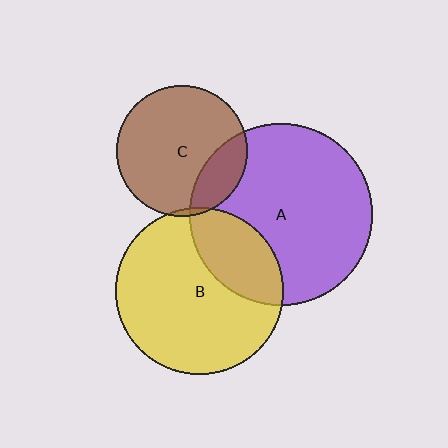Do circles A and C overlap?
Yes.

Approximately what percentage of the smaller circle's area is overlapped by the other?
Approximately 20%.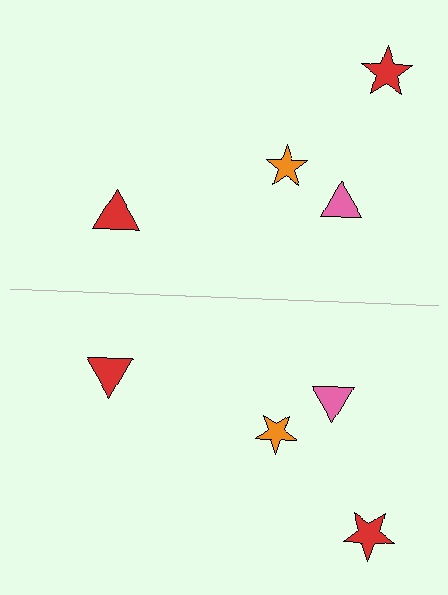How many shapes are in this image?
There are 8 shapes in this image.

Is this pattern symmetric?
Yes, this pattern has bilateral (reflection) symmetry.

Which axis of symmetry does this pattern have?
The pattern has a horizontal axis of symmetry running through the center of the image.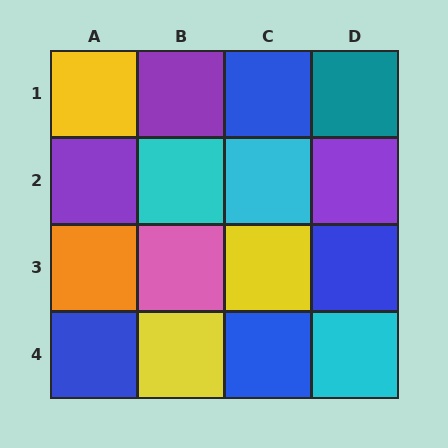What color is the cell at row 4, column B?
Yellow.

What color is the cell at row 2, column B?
Cyan.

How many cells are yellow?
3 cells are yellow.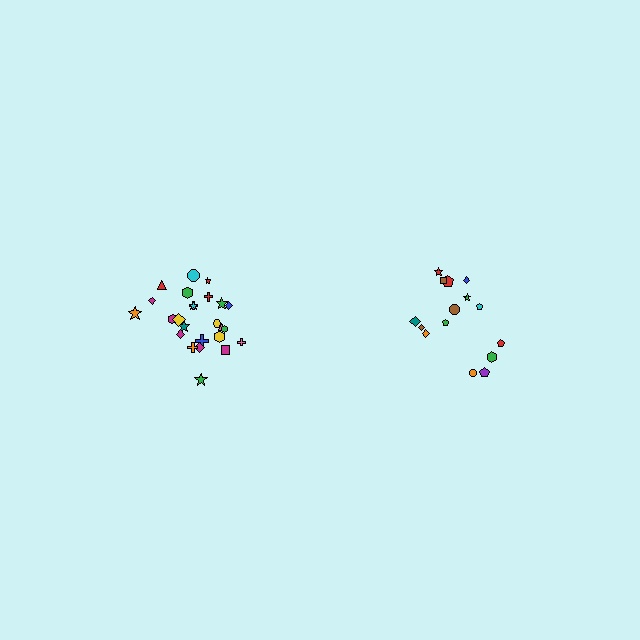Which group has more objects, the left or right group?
The left group.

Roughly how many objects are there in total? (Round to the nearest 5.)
Roughly 40 objects in total.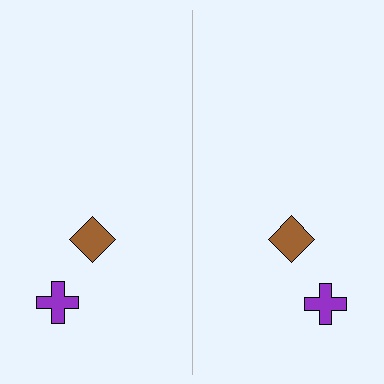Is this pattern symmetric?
Yes, this pattern has bilateral (reflection) symmetry.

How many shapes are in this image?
There are 4 shapes in this image.